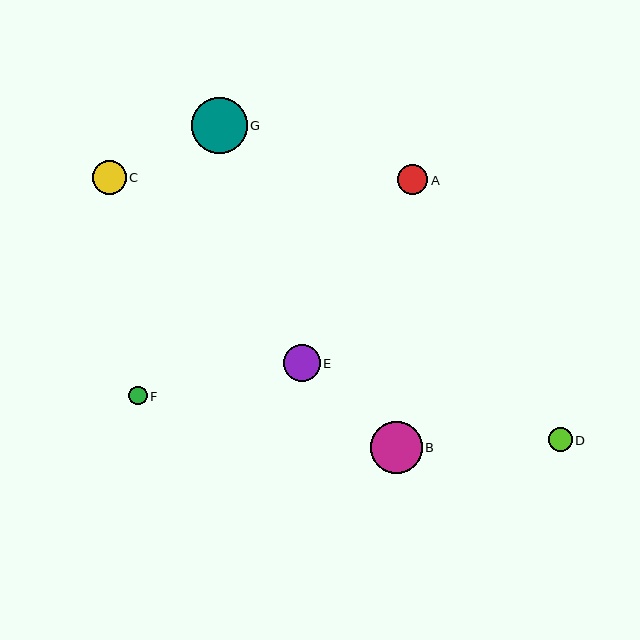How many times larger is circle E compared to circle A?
Circle E is approximately 1.2 times the size of circle A.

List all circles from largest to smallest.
From largest to smallest: G, B, E, C, A, D, F.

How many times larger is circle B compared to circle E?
Circle B is approximately 1.4 times the size of circle E.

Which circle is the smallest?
Circle F is the smallest with a size of approximately 18 pixels.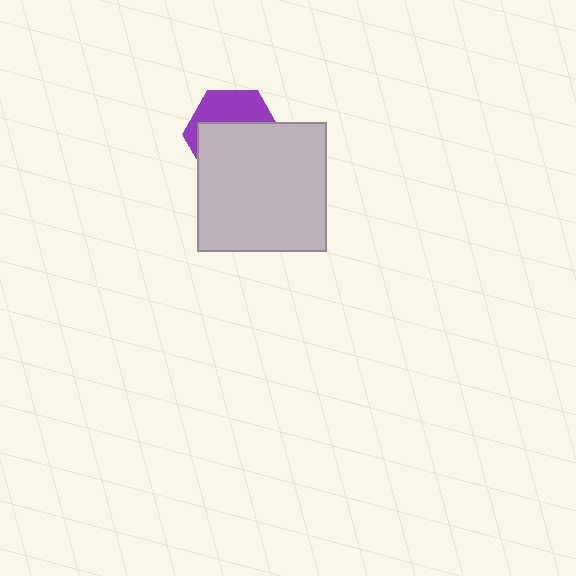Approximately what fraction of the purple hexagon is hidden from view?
Roughly 62% of the purple hexagon is hidden behind the light gray square.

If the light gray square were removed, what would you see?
You would see the complete purple hexagon.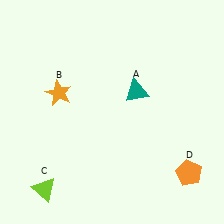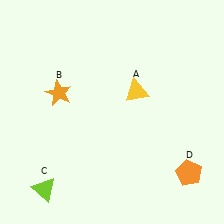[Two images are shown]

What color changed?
The triangle (A) changed from teal in Image 1 to yellow in Image 2.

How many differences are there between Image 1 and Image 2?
There is 1 difference between the two images.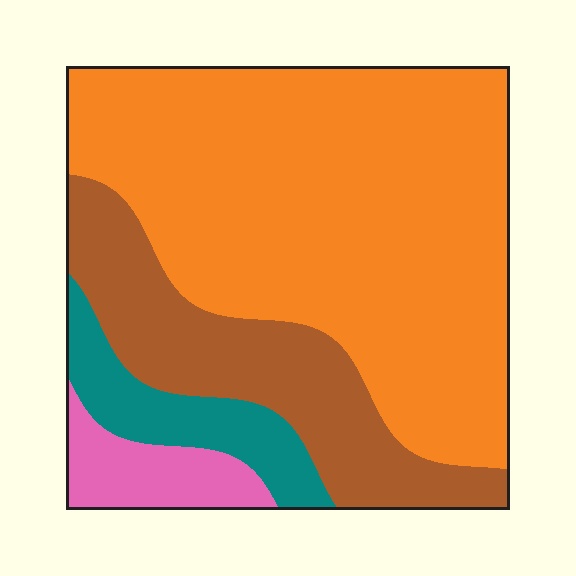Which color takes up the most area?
Orange, at roughly 60%.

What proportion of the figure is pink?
Pink takes up about one tenth (1/10) of the figure.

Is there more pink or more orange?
Orange.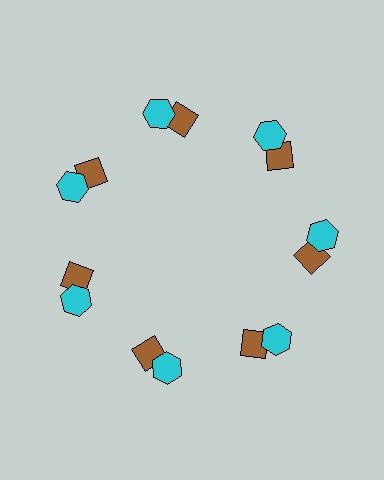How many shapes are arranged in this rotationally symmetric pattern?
There are 14 shapes, arranged in 7 groups of 2.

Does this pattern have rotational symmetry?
Yes, this pattern has 7-fold rotational symmetry. It looks the same after rotating 51 degrees around the center.